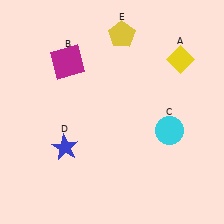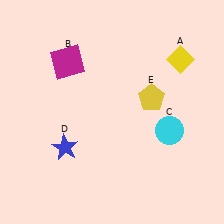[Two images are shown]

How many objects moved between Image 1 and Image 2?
1 object moved between the two images.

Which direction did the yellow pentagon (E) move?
The yellow pentagon (E) moved down.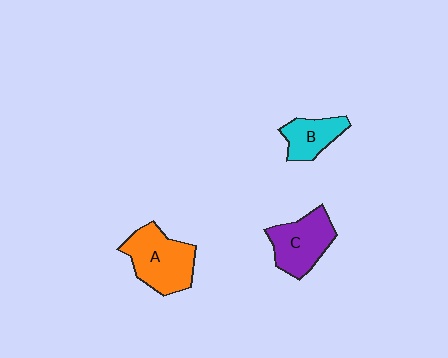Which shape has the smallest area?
Shape B (cyan).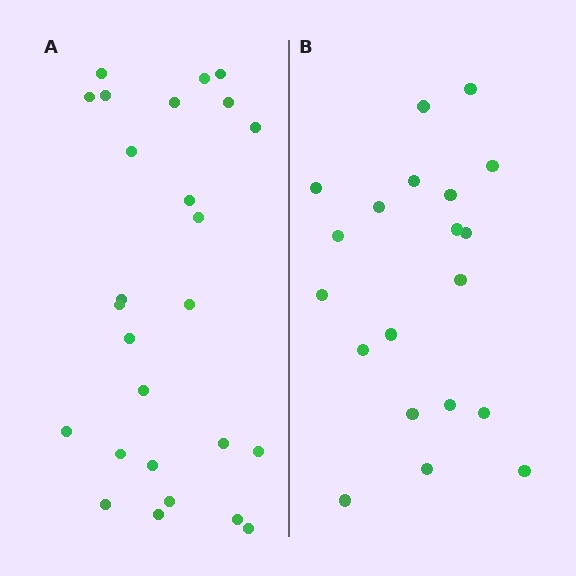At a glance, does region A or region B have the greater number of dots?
Region A (the left region) has more dots.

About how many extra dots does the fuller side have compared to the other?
Region A has about 6 more dots than region B.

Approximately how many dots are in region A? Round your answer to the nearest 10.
About 30 dots. (The exact count is 26, which rounds to 30.)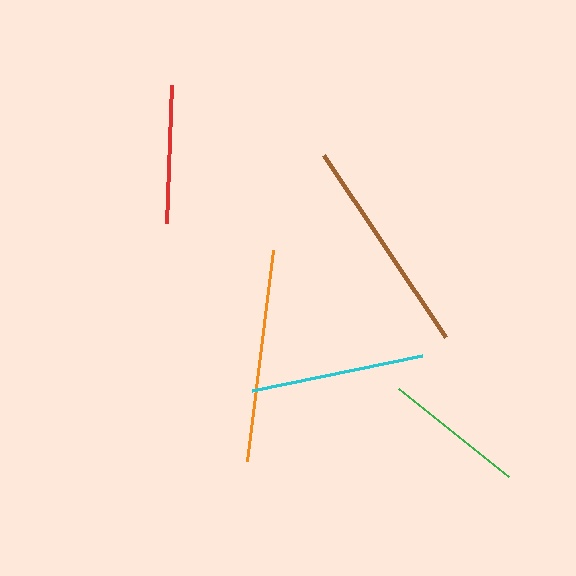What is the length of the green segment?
The green segment is approximately 141 pixels long.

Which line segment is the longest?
The brown line is the longest at approximately 219 pixels.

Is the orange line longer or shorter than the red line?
The orange line is longer than the red line.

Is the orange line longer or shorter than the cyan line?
The orange line is longer than the cyan line.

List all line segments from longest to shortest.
From longest to shortest: brown, orange, cyan, green, red.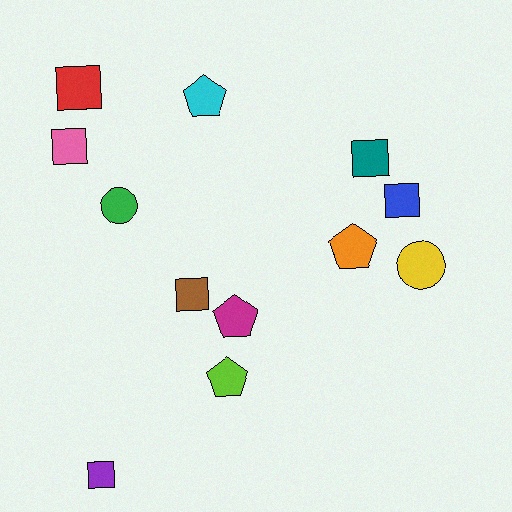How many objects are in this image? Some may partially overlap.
There are 12 objects.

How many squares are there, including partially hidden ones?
There are 6 squares.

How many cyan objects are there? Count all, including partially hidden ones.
There is 1 cyan object.